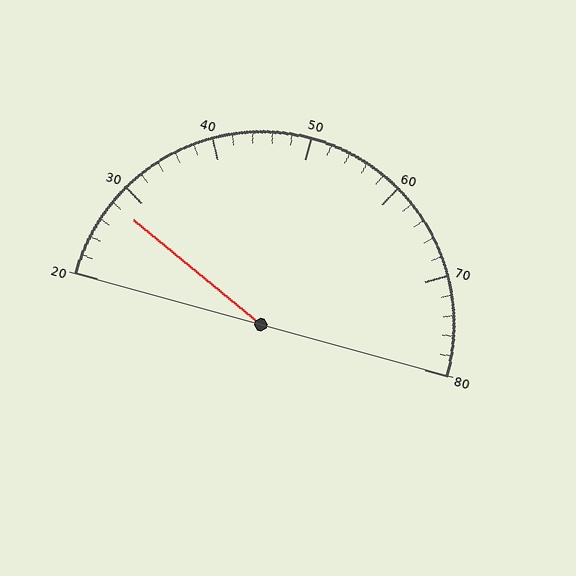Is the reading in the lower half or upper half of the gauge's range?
The reading is in the lower half of the range (20 to 80).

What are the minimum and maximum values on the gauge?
The gauge ranges from 20 to 80.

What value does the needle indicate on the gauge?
The needle indicates approximately 28.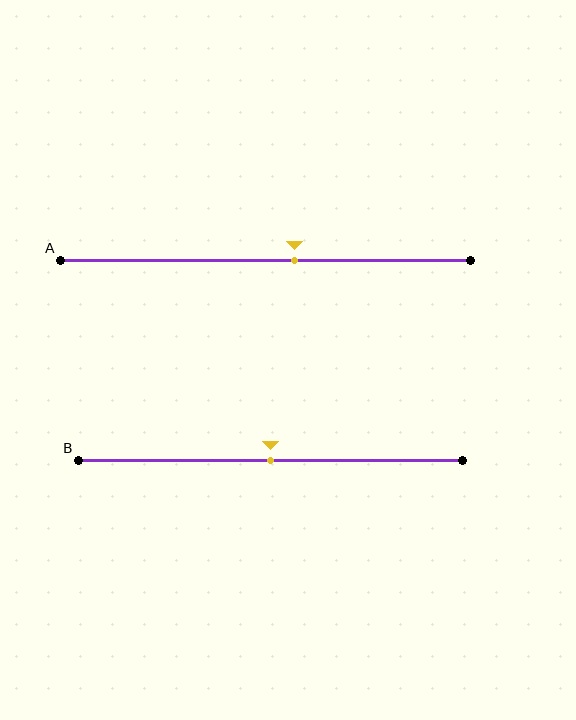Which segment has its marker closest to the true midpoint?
Segment B has its marker closest to the true midpoint.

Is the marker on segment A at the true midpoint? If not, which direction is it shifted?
No, the marker on segment A is shifted to the right by about 7% of the segment length.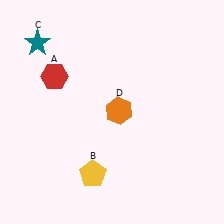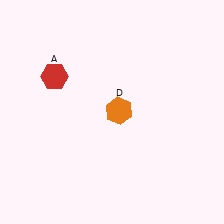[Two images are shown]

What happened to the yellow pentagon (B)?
The yellow pentagon (B) was removed in Image 2. It was in the bottom-left area of Image 1.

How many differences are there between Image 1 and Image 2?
There are 2 differences between the two images.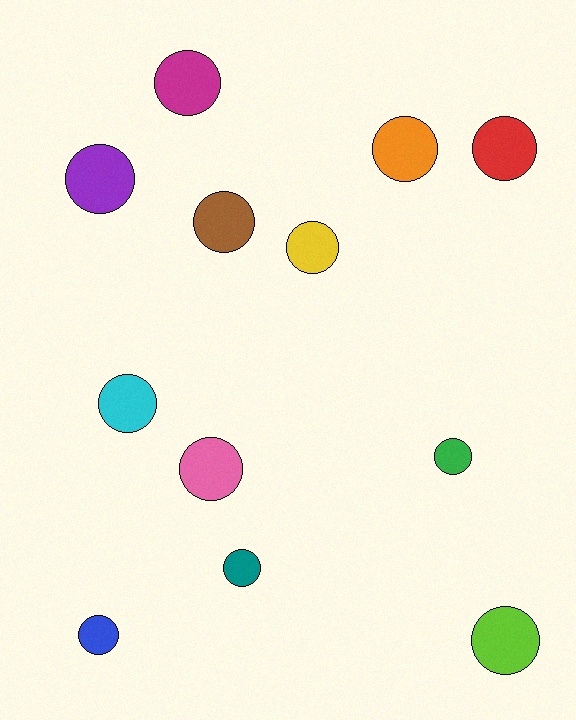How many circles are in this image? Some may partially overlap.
There are 12 circles.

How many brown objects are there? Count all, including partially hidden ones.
There is 1 brown object.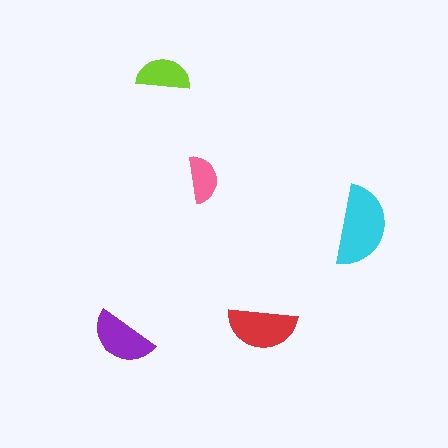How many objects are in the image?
There are 5 objects in the image.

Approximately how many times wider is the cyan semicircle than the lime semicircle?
About 1.5 times wider.